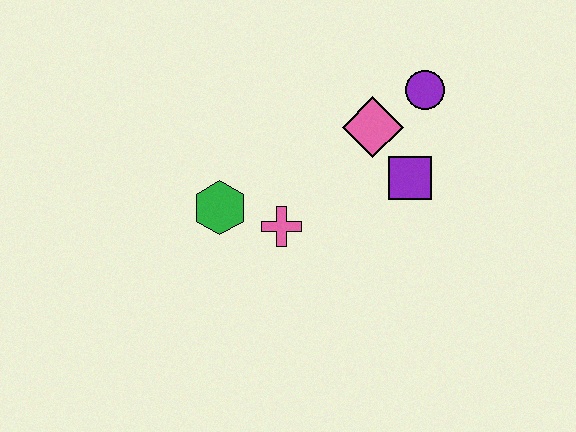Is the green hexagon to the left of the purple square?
Yes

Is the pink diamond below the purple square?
No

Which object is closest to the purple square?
The pink diamond is closest to the purple square.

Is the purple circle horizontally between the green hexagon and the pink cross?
No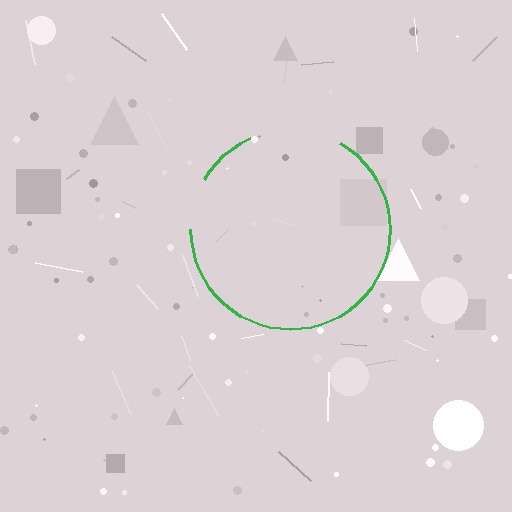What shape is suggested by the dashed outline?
The dashed outline suggests a circle.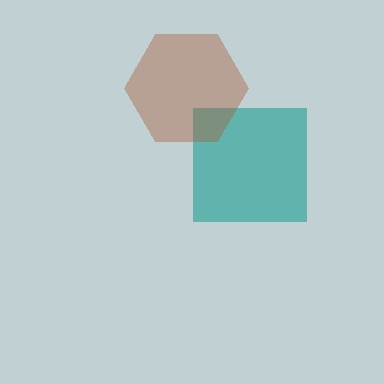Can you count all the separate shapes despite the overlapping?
Yes, there are 2 separate shapes.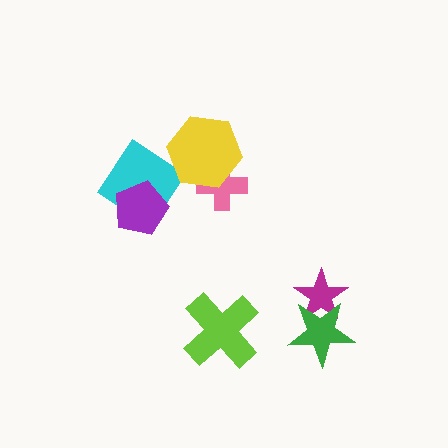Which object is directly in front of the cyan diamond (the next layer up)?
The purple pentagon is directly in front of the cyan diamond.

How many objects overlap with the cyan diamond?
2 objects overlap with the cyan diamond.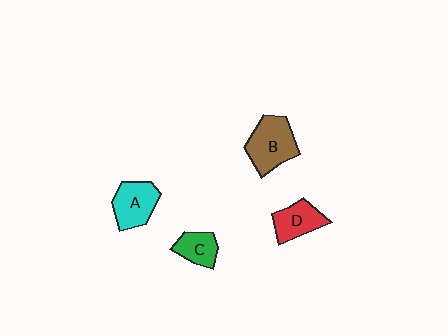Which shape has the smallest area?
Shape C (green).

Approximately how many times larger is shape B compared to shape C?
Approximately 1.8 times.